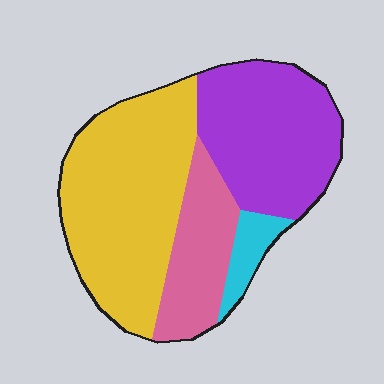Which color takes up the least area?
Cyan, at roughly 5%.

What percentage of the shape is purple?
Purple covers about 30% of the shape.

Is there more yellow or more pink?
Yellow.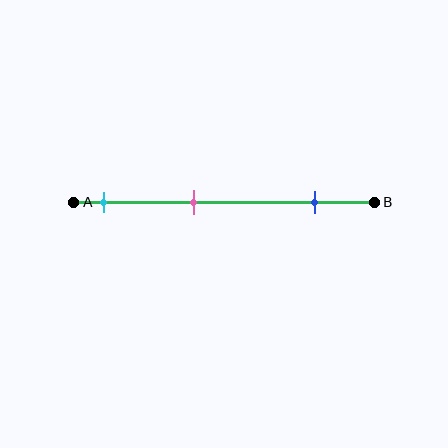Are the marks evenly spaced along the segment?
Yes, the marks are approximately evenly spaced.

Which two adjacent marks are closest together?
The cyan and pink marks are the closest adjacent pair.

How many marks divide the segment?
There are 3 marks dividing the segment.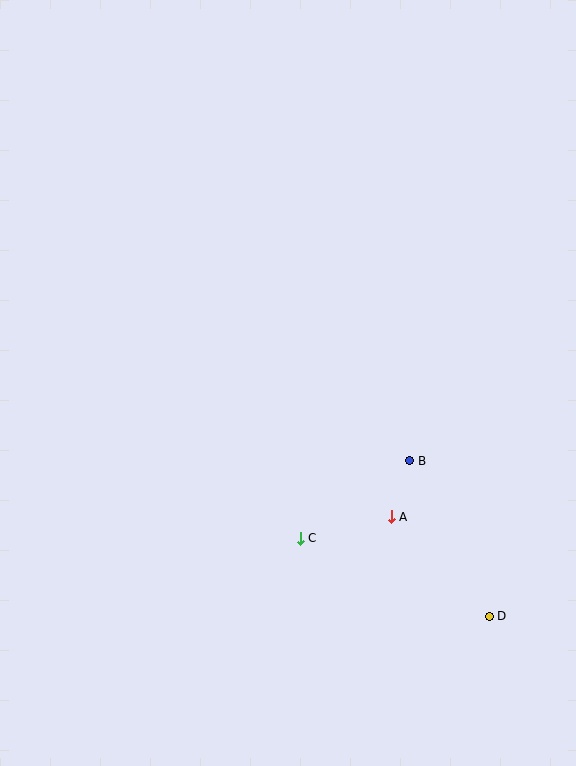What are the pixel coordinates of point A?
Point A is at (391, 517).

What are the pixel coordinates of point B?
Point B is at (410, 461).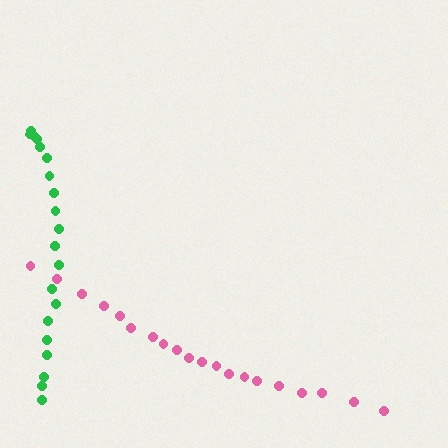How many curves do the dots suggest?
There are 2 distinct paths.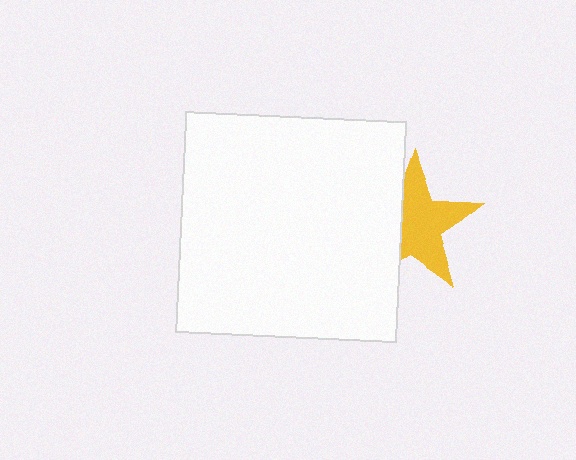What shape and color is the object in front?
The object in front is a white square.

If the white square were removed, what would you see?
You would see the complete yellow star.